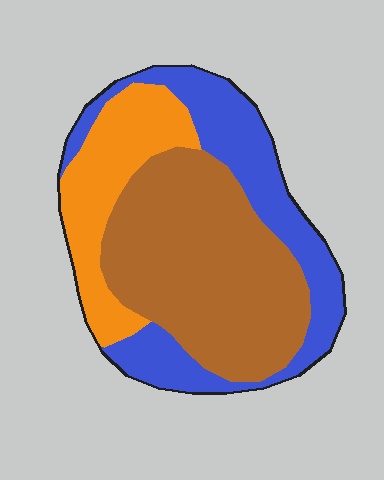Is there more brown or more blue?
Brown.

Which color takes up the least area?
Orange, at roughly 20%.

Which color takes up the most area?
Brown, at roughly 45%.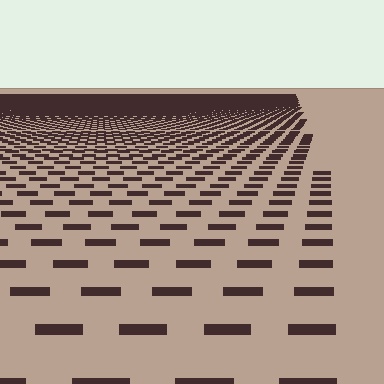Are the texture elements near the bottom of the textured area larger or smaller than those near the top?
Larger. Near the bottom, elements are closer to the viewer and appear at a bigger on-screen size.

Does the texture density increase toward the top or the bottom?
Density increases toward the top.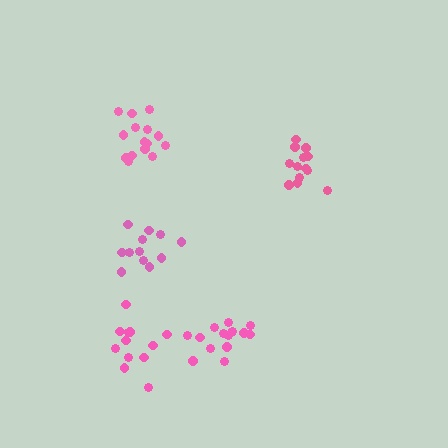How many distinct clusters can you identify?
There are 5 distinct clusters.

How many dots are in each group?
Group 1: 15 dots, Group 2: 12 dots, Group 3: 15 dots, Group 4: 13 dots, Group 5: 13 dots (68 total).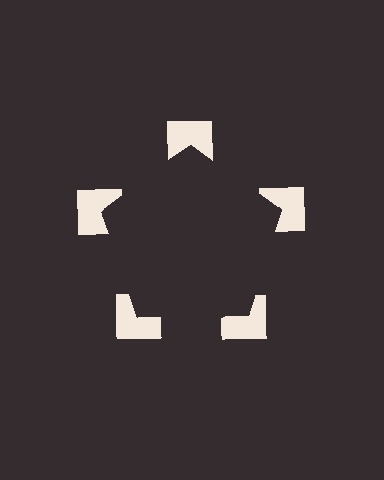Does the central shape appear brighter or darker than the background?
It typically appears slightly darker than the background, even though no actual brightness change is drawn.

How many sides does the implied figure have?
5 sides.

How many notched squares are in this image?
There are 5 — one at each vertex of the illusory pentagon.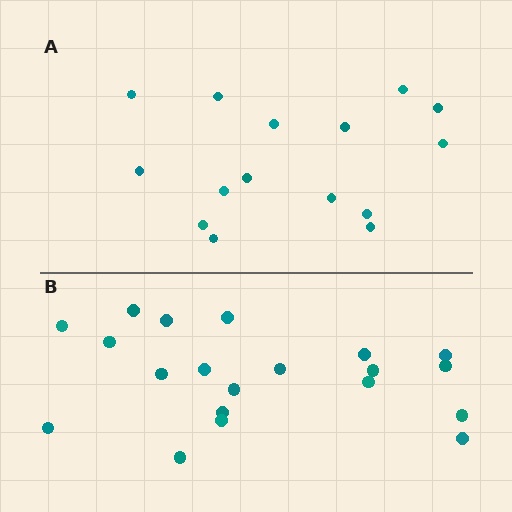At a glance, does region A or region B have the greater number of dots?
Region B (the bottom region) has more dots.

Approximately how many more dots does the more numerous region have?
Region B has about 5 more dots than region A.